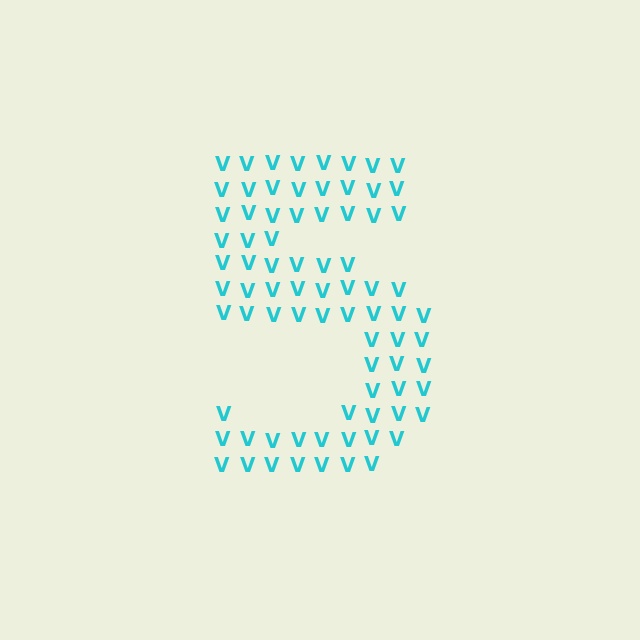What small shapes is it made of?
It is made of small letter V's.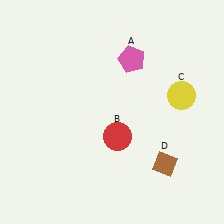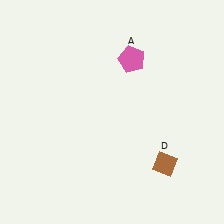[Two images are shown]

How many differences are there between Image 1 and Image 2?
There are 2 differences between the two images.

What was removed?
The yellow circle (C), the red circle (B) were removed in Image 2.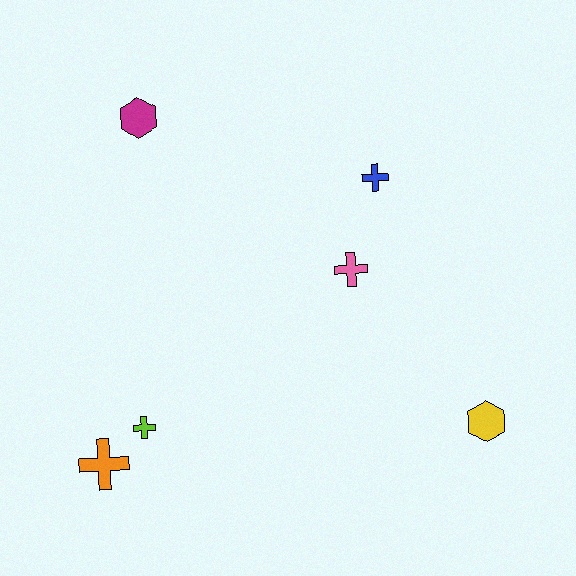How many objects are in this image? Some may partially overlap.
There are 6 objects.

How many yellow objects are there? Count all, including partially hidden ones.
There is 1 yellow object.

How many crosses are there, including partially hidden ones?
There are 4 crosses.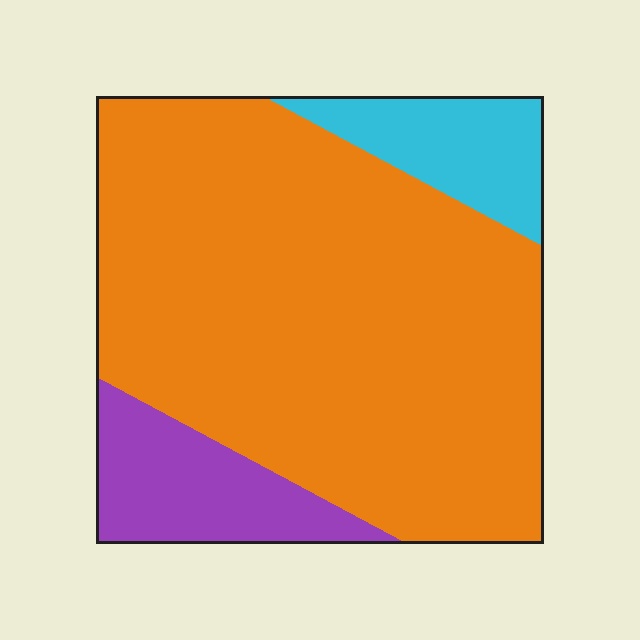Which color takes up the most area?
Orange, at roughly 75%.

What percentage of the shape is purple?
Purple takes up less than a sixth of the shape.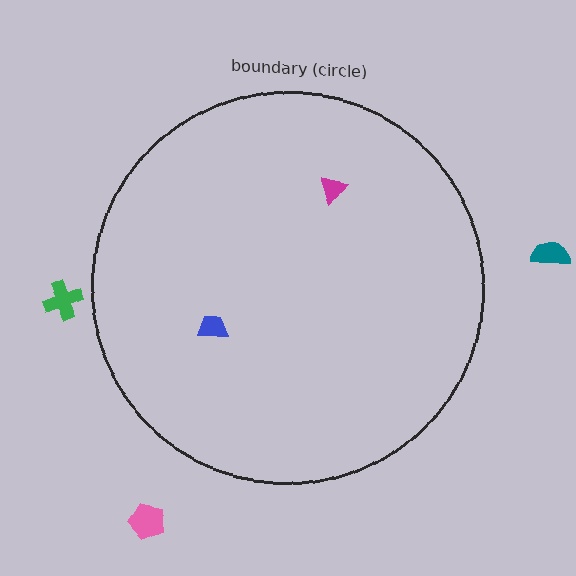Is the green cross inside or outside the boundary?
Outside.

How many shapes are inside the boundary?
2 inside, 3 outside.